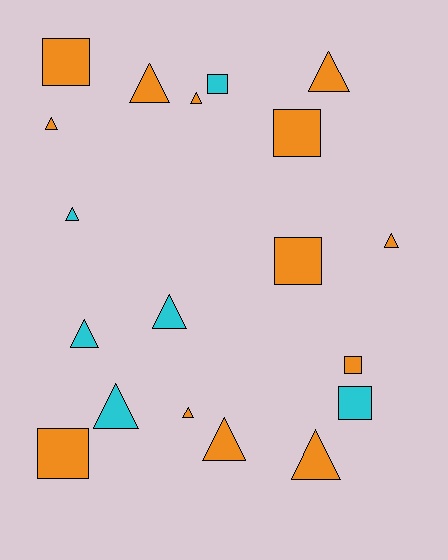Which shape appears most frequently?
Triangle, with 12 objects.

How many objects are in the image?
There are 19 objects.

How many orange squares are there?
There are 5 orange squares.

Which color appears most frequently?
Orange, with 13 objects.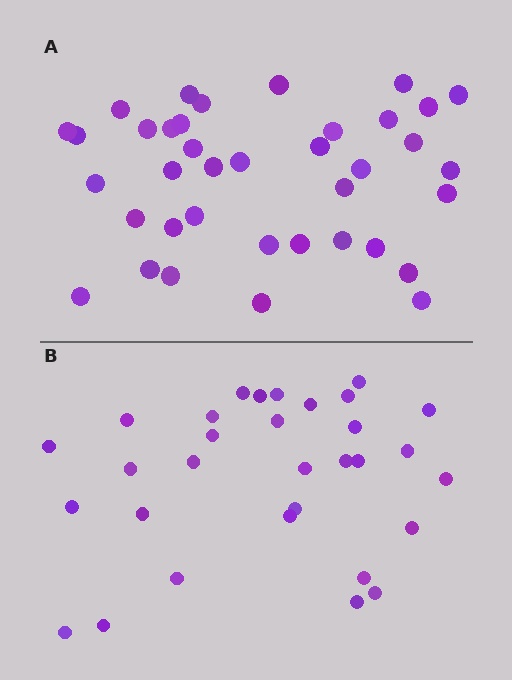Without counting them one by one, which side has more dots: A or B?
Region A (the top region) has more dots.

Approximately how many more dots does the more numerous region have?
Region A has roughly 8 or so more dots than region B.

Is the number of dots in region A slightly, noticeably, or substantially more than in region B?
Region A has only slightly more — the two regions are fairly close. The ratio is roughly 1.2 to 1.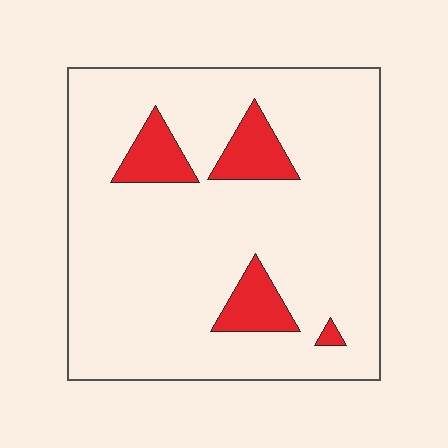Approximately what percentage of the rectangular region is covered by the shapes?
Approximately 10%.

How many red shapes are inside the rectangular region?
4.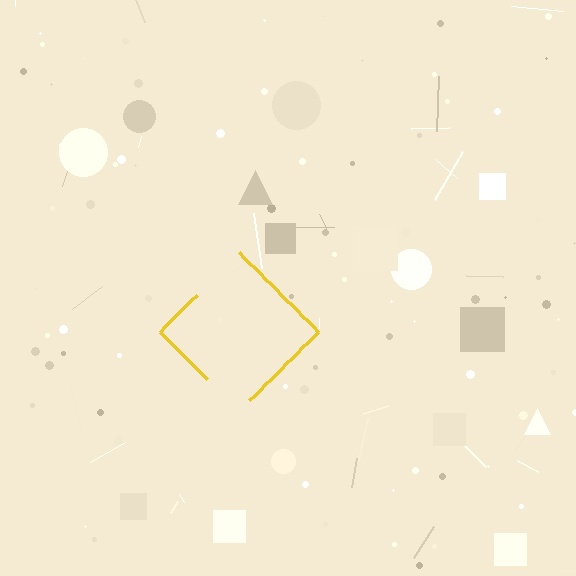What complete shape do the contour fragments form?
The contour fragments form a diamond.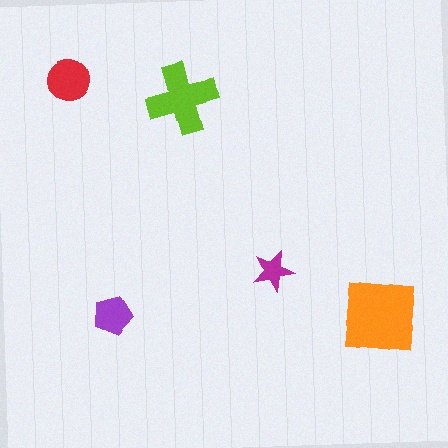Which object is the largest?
The orange square.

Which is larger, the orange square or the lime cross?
The orange square.